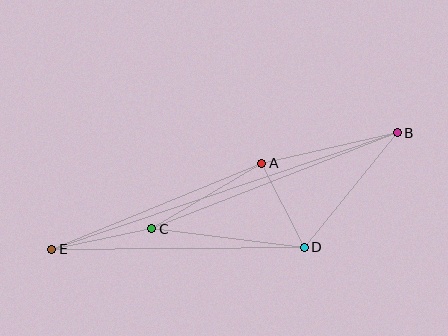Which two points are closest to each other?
Points A and D are closest to each other.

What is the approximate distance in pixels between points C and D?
The distance between C and D is approximately 153 pixels.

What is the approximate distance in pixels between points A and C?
The distance between A and C is approximately 128 pixels.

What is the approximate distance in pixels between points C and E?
The distance between C and E is approximately 102 pixels.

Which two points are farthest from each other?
Points B and E are farthest from each other.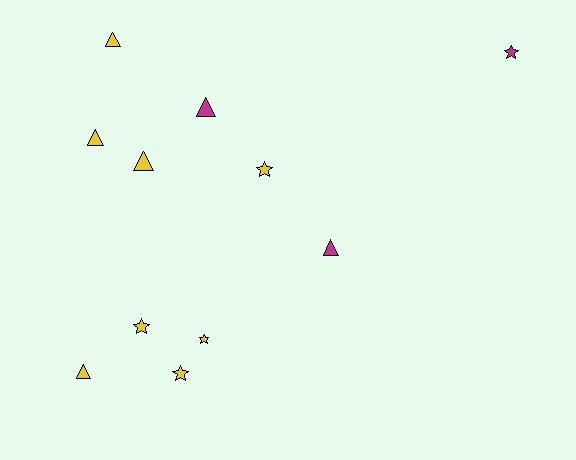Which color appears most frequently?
Yellow, with 8 objects.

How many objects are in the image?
There are 11 objects.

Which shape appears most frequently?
Triangle, with 6 objects.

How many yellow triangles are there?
There are 4 yellow triangles.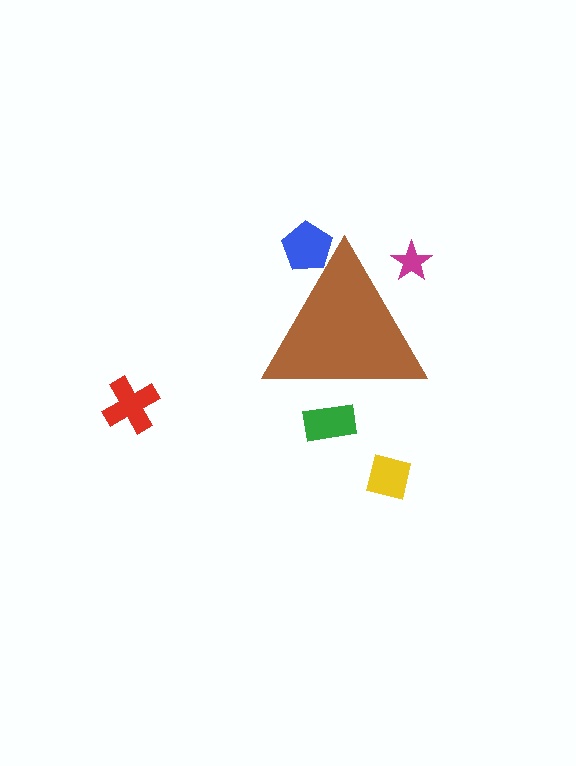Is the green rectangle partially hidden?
Yes, the green rectangle is partially hidden behind the brown triangle.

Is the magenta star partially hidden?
Yes, the magenta star is partially hidden behind the brown triangle.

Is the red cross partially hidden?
No, the red cross is fully visible.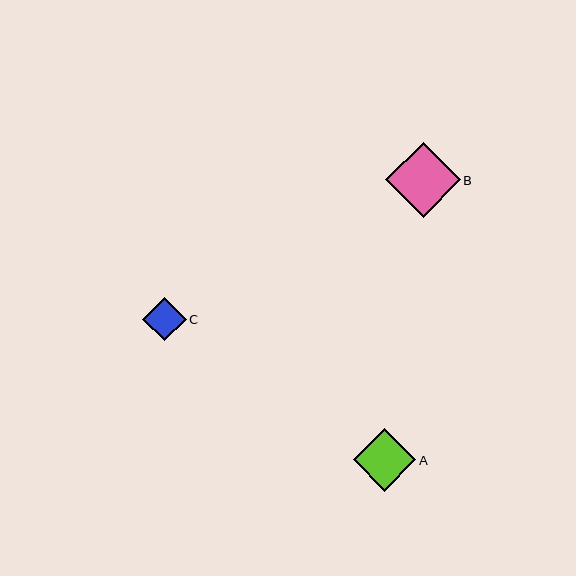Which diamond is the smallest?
Diamond C is the smallest with a size of approximately 43 pixels.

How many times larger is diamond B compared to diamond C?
Diamond B is approximately 1.7 times the size of diamond C.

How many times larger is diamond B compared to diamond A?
Diamond B is approximately 1.2 times the size of diamond A.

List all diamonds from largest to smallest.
From largest to smallest: B, A, C.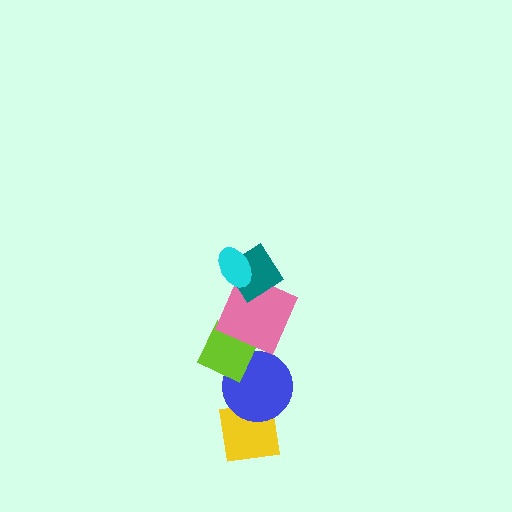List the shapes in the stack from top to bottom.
From top to bottom: the cyan ellipse, the teal diamond, the pink square, the lime diamond, the blue circle, the yellow square.